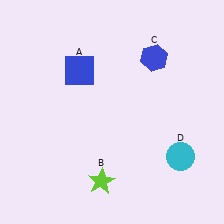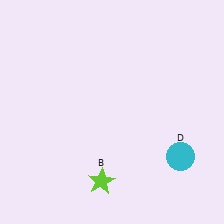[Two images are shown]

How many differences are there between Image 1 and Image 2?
There are 2 differences between the two images.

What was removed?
The blue hexagon (C), the blue square (A) were removed in Image 2.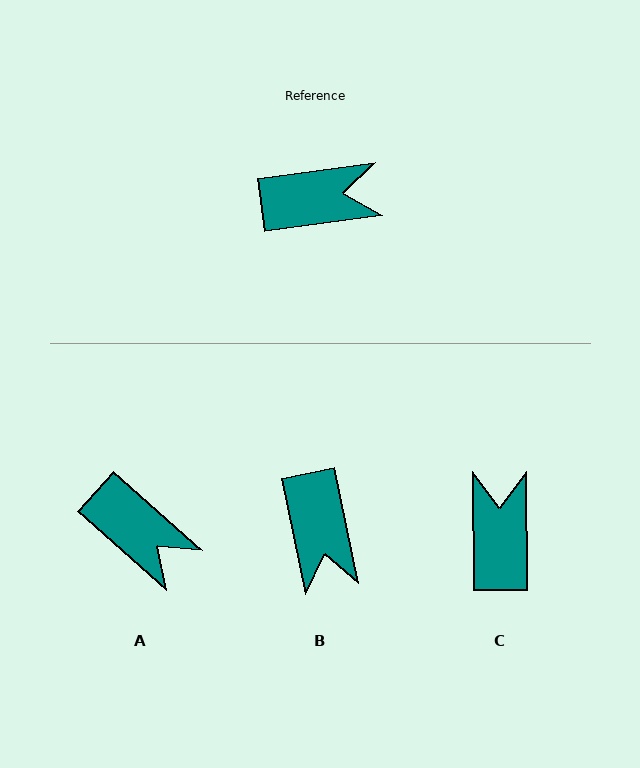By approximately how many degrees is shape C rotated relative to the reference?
Approximately 83 degrees counter-clockwise.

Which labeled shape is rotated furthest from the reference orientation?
B, about 86 degrees away.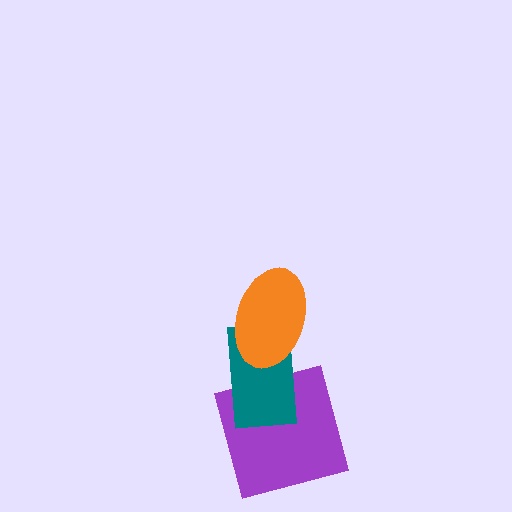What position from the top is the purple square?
The purple square is 3rd from the top.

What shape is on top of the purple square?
The teal rectangle is on top of the purple square.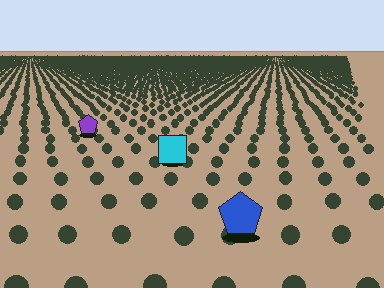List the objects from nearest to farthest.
From nearest to farthest: the blue pentagon, the cyan square, the purple pentagon.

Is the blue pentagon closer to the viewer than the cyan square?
Yes. The blue pentagon is closer — you can tell from the texture gradient: the ground texture is coarser near it.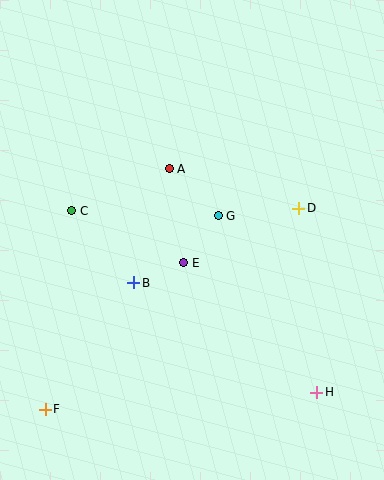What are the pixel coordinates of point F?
Point F is at (45, 409).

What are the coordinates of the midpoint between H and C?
The midpoint between H and C is at (194, 301).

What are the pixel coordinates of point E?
Point E is at (184, 263).